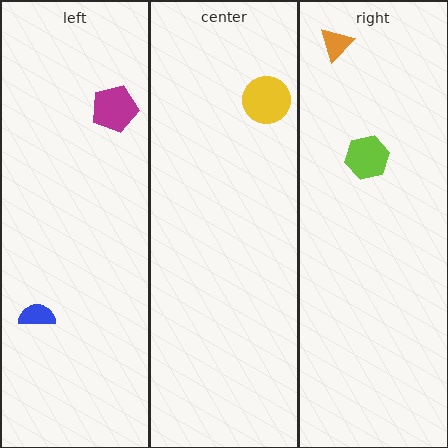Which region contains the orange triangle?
The right region.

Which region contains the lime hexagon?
The right region.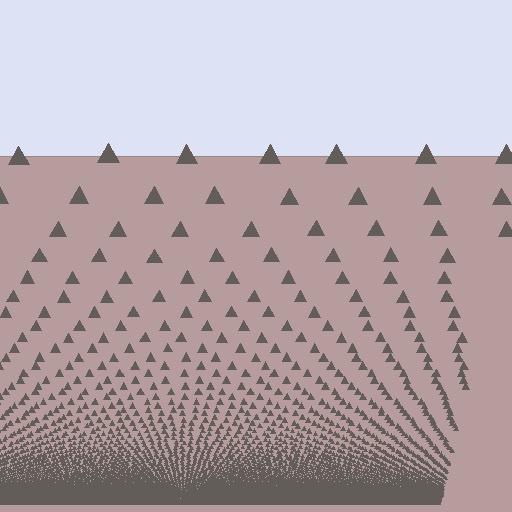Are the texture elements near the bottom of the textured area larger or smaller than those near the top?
Smaller. The gradient is inverted — elements near the bottom are smaller and denser.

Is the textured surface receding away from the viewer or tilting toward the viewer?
The surface appears to tilt toward the viewer. Texture elements get larger and sparser toward the top.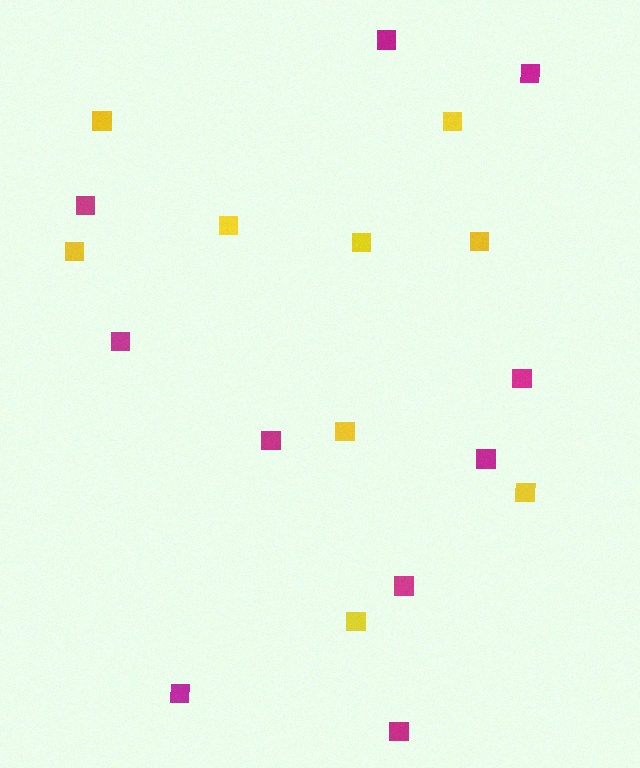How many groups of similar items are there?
There are 2 groups: one group of yellow squares (9) and one group of magenta squares (10).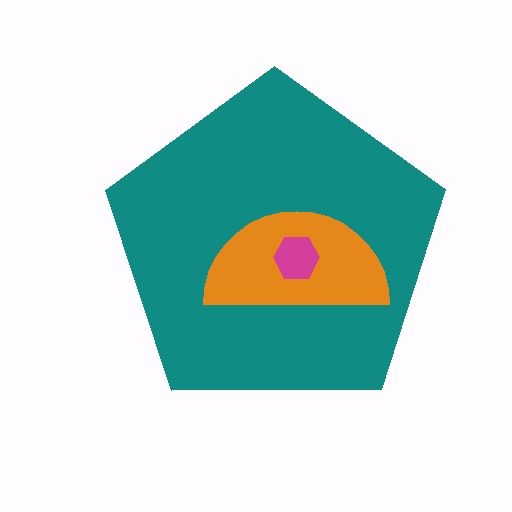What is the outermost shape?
The teal pentagon.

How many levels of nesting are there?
3.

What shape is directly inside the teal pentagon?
The orange semicircle.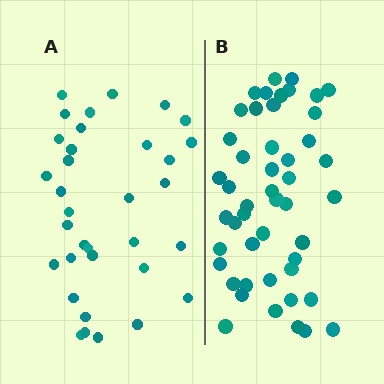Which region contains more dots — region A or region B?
Region B (the right region) has more dots.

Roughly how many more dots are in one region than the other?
Region B has approximately 15 more dots than region A.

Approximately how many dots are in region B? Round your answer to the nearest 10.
About 50 dots. (The exact count is 48, which rounds to 50.)